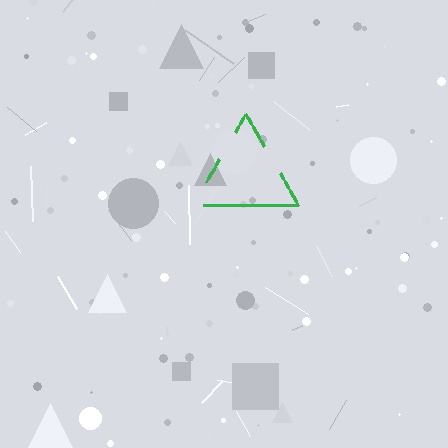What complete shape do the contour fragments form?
The contour fragments form a triangle.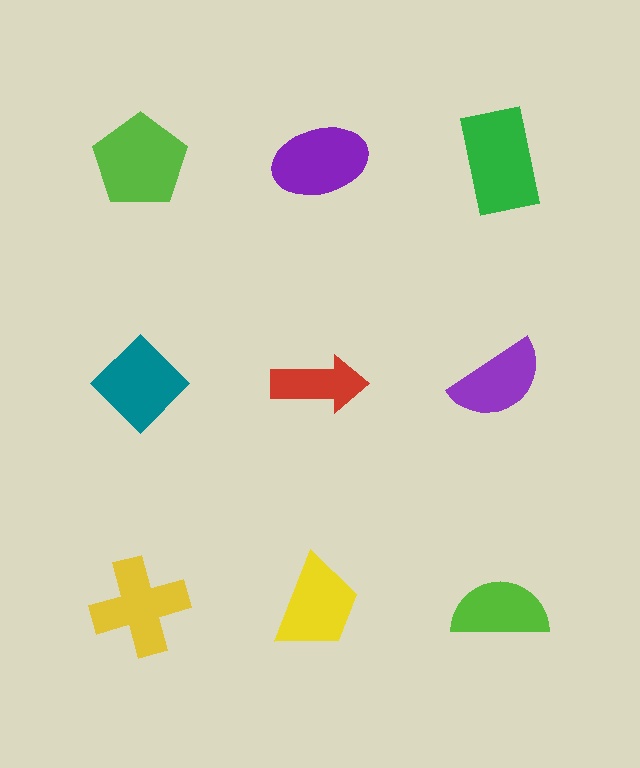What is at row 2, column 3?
A purple semicircle.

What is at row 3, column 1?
A yellow cross.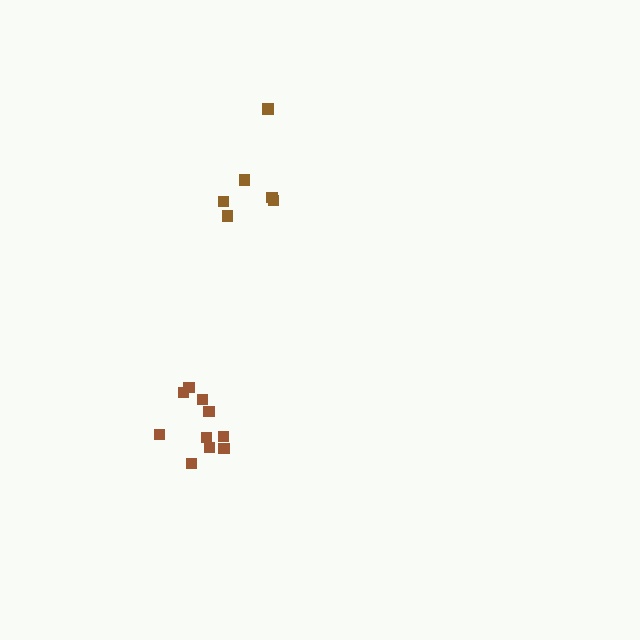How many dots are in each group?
Group 1: 10 dots, Group 2: 6 dots (16 total).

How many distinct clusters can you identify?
There are 2 distinct clusters.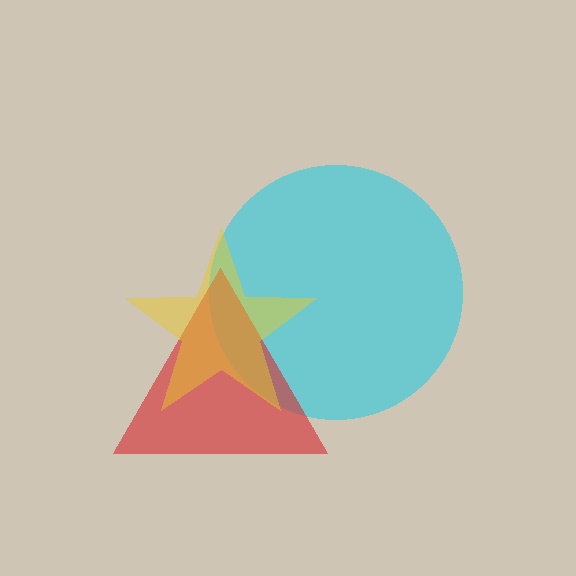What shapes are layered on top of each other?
The layered shapes are: a cyan circle, a red triangle, a yellow star.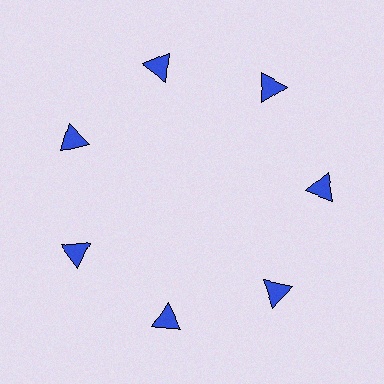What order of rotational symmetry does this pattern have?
This pattern has 7-fold rotational symmetry.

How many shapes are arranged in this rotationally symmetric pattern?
There are 7 shapes, arranged in 7 groups of 1.